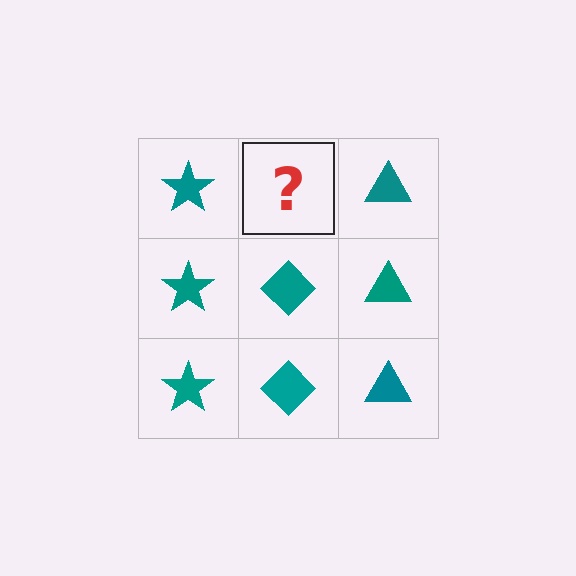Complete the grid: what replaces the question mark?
The question mark should be replaced with a teal diamond.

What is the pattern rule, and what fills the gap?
The rule is that each column has a consistent shape. The gap should be filled with a teal diamond.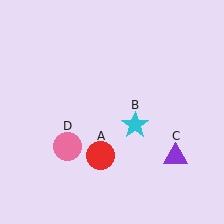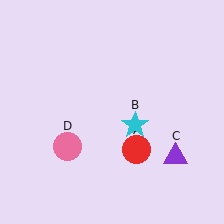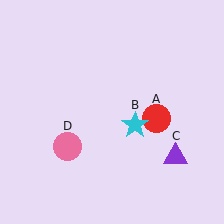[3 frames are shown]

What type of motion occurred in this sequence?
The red circle (object A) rotated counterclockwise around the center of the scene.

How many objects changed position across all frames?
1 object changed position: red circle (object A).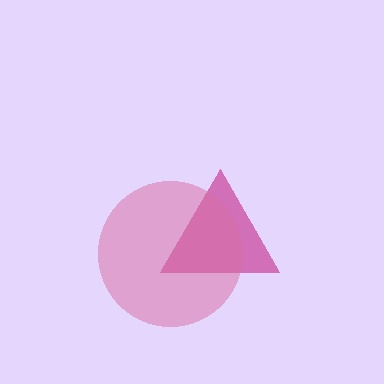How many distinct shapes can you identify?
There are 2 distinct shapes: a magenta triangle, a pink circle.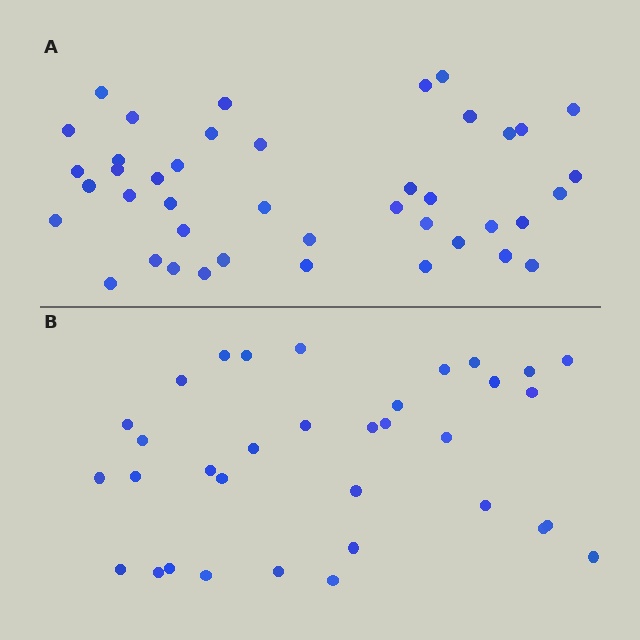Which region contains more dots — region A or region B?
Region A (the top region) has more dots.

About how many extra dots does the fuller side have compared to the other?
Region A has roughly 8 or so more dots than region B.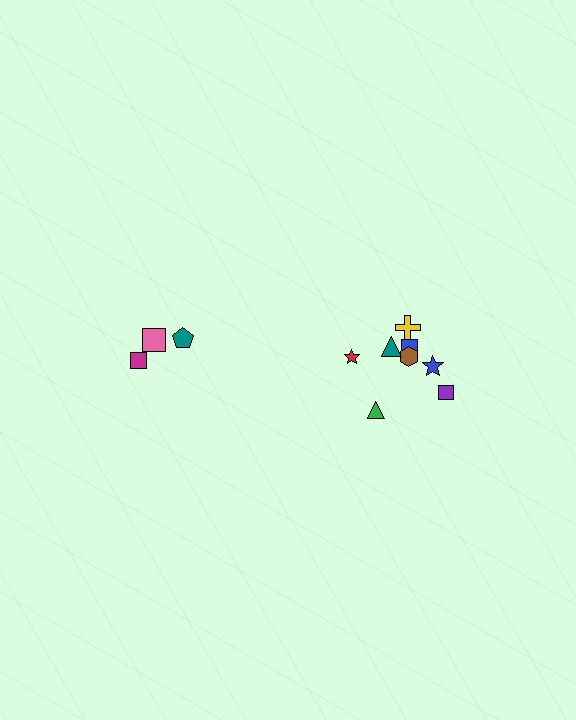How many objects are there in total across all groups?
There are 11 objects.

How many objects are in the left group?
There are 3 objects.